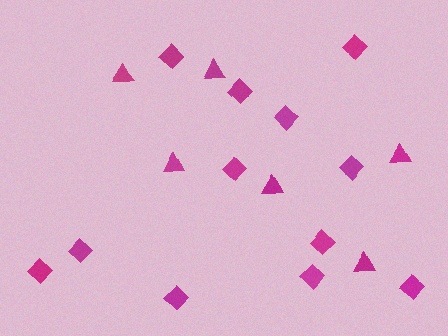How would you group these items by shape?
There are 2 groups: one group of diamonds (12) and one group of triangles (6).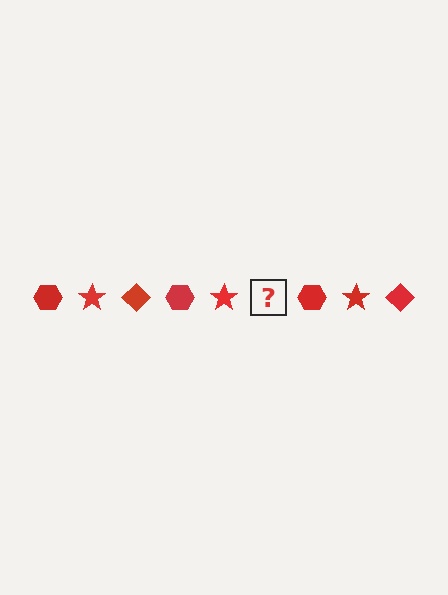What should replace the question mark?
The question mark should be replaced with a red diamond.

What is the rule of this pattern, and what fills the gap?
The rule is that the pattern cycles through hexagon, star, diamond shapes in red. The gap should be filled with a red diamond.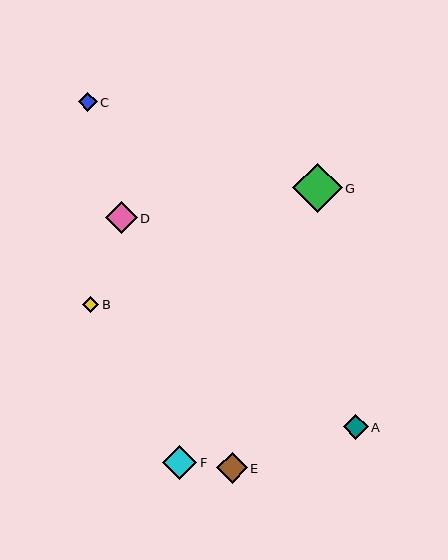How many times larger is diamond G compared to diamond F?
Diamond G is approximately 1.4 times the size of diamond F.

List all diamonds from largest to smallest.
From largest to smallest: G, F, D, E, A, C, B.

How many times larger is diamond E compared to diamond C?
Diamond E is approximately 1.6 times the size of diamond C.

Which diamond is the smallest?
Diamond B is the smallest with a size of approximately 16 pixels.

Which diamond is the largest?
Diamond G is the largest with a size of approximately 49 pixels.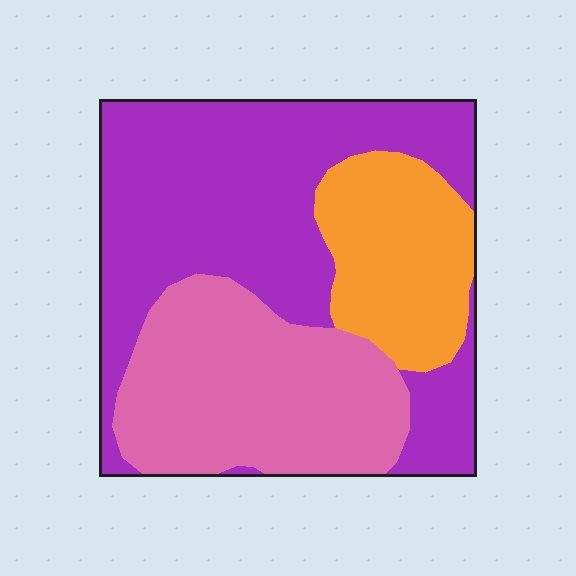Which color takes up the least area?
Orange, at roughly 20%.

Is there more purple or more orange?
Purple.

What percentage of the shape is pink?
Pink takes up about one third (1/3) of the shape.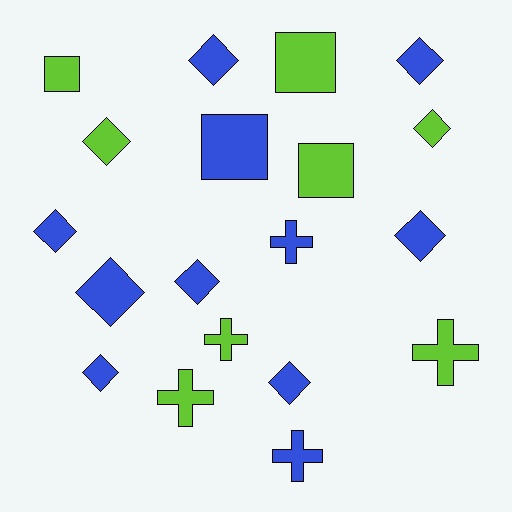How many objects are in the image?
There are 19 objects.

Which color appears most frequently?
Blue, with 11 objects.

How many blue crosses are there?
There are 2 blue crosses.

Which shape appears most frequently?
Diamond, with 10 objects.